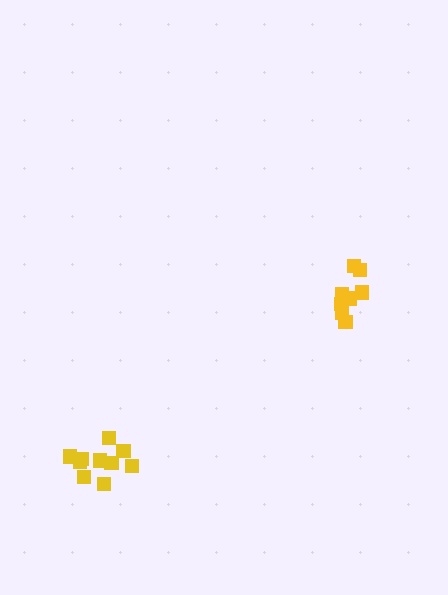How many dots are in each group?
Group 1: 10 dots, Group 2: 8 dots (18 total).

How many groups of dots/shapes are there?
There are 2 groups.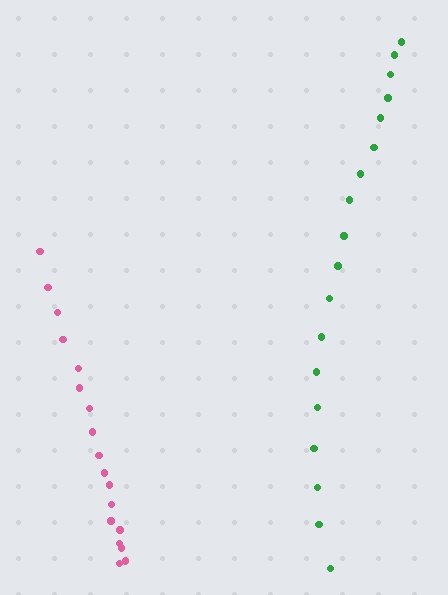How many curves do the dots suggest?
There are 2 distinct paths.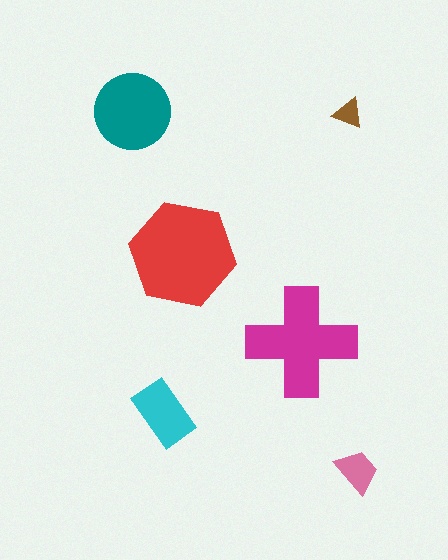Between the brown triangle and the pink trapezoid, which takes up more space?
The pink trapezoid.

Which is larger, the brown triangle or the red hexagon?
The red hexagon.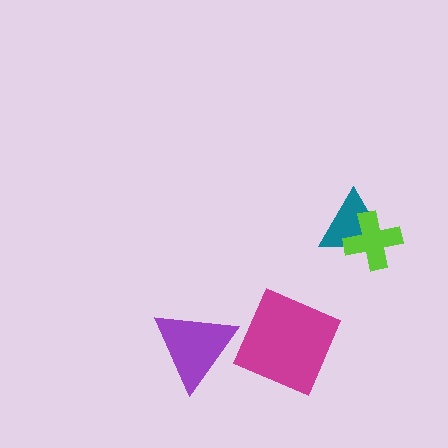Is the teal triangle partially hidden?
Yes, it is partially covered by another shape.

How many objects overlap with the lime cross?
1 object overlaps with the lime cross.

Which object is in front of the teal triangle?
The lime cross is in front of the teal triangle.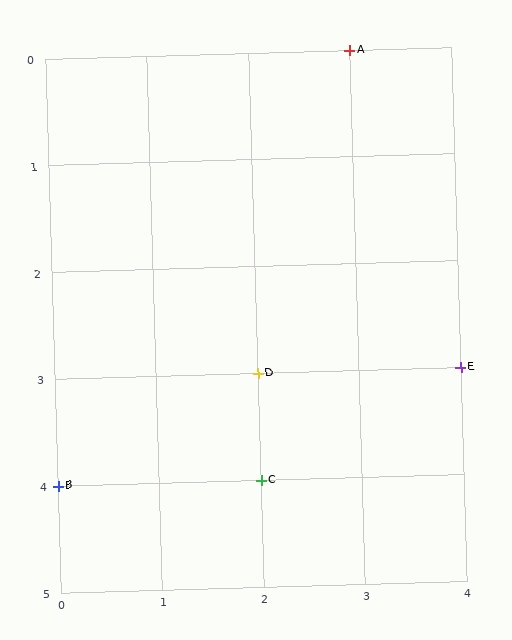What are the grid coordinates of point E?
Point E is at grid coordinates (4, 3).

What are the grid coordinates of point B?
Point B is at grid coordinates (0, 4).